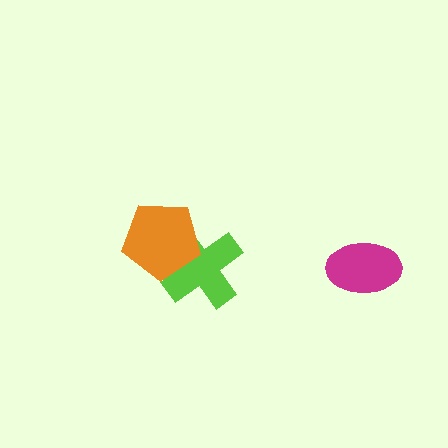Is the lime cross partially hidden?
Yes, it is partially covered by another shape.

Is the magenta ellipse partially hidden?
No, no other shape covers it.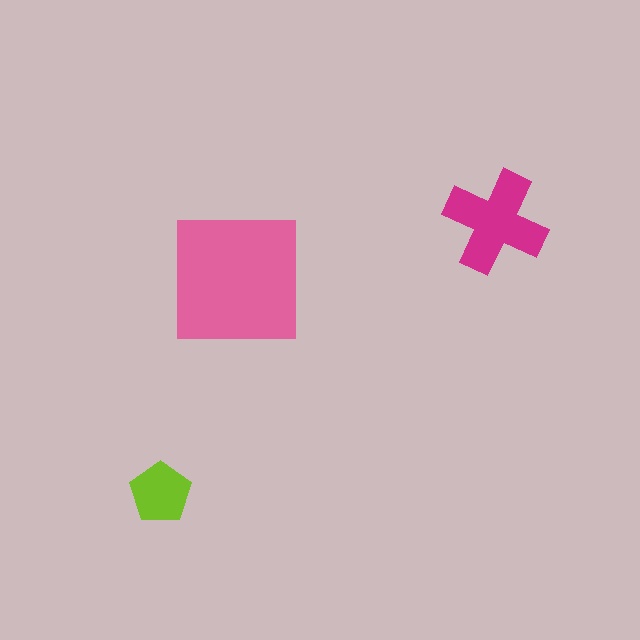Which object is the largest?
The pink square.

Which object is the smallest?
The lime pentagon.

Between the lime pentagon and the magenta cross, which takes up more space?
The magenta cross.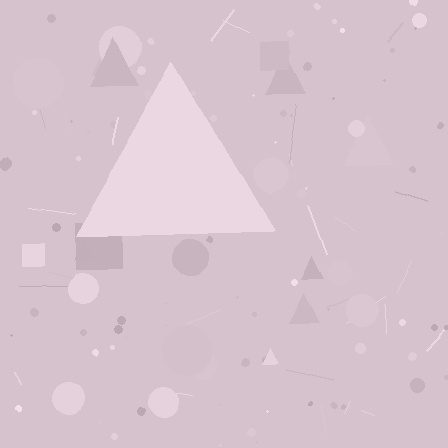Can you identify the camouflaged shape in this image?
The camouflaged shape is a triangle.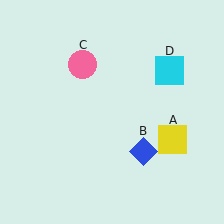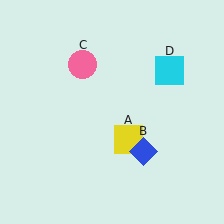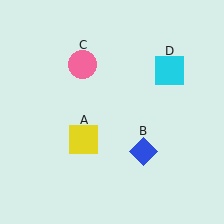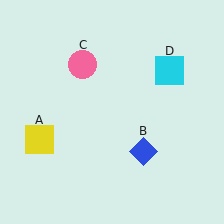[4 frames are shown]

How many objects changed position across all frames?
1 object changed position: yellow square (object A).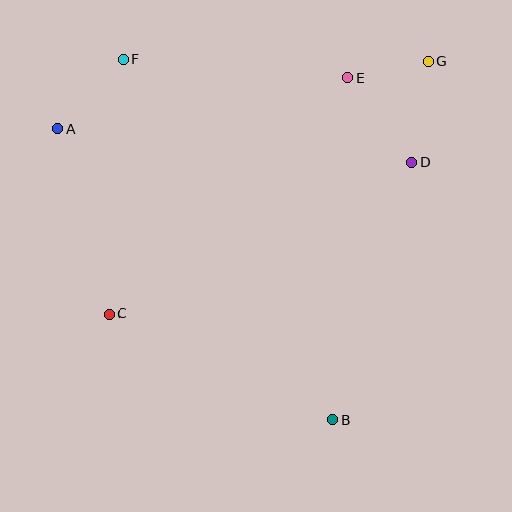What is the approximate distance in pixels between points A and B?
The distance between A and B is approximately 401 pixels.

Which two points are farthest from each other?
Points B and F are farthest from each other.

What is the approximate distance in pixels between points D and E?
The distance between D and E is approximately 106 pixels.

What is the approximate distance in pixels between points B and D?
The distance between B and D is approximately 269 pixels.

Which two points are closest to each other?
Points E and G are closest to each other.